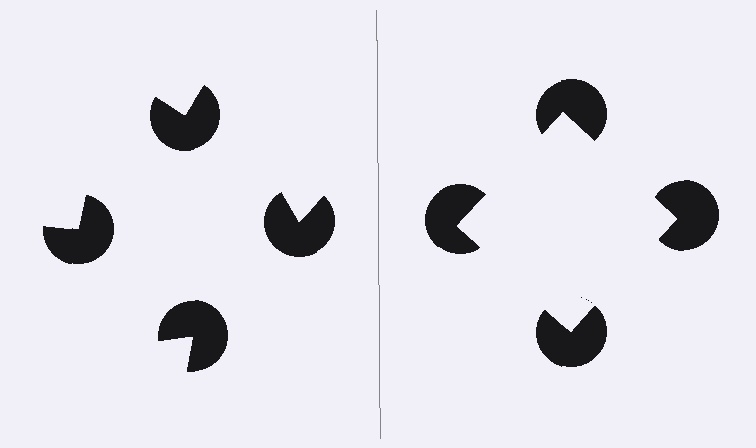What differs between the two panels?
The pac-man discs are positioned identically on both sides; only the wedge orientations differ. On the right they align to a square; on the left they are misaligned.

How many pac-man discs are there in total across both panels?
8 — 4 on each side.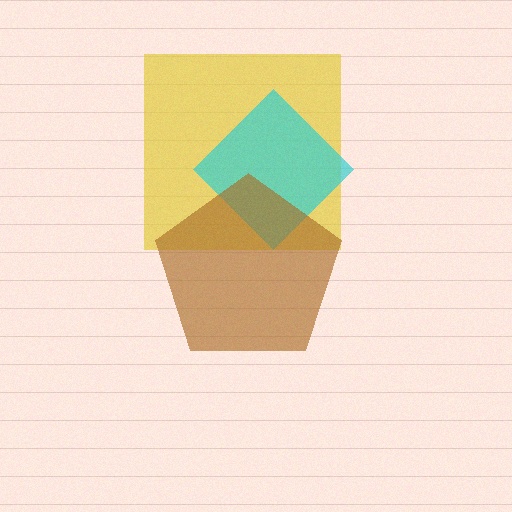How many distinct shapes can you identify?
There are 3 distinct shapes: a yellow square, a cyan diamond, a brown pentagon.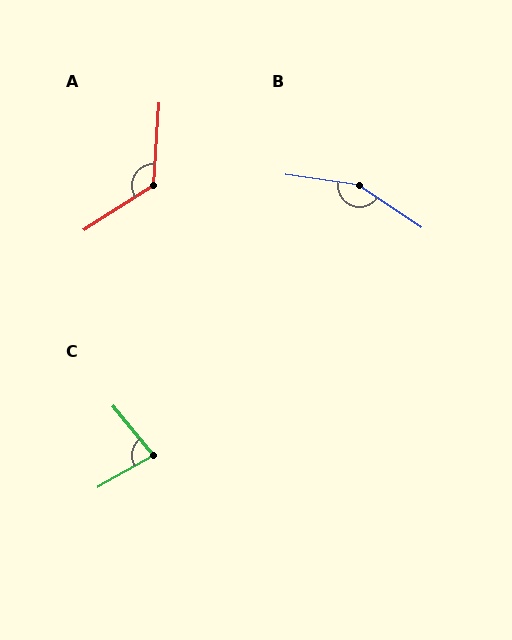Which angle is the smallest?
C, at approximately 79 degrees.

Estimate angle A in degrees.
Approximately 127 degrees.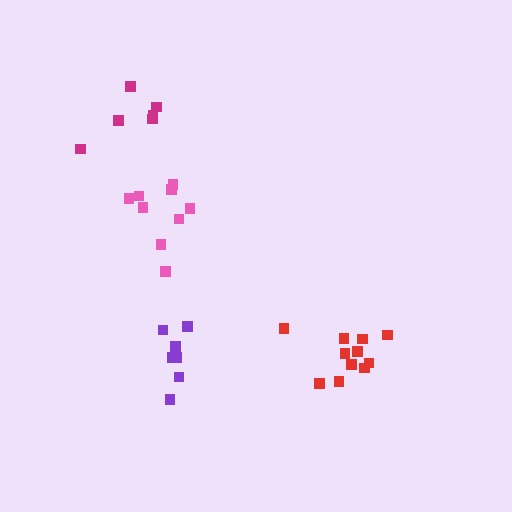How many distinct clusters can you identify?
There are 4 distinct clusters.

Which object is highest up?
The magenta cluster is topmost.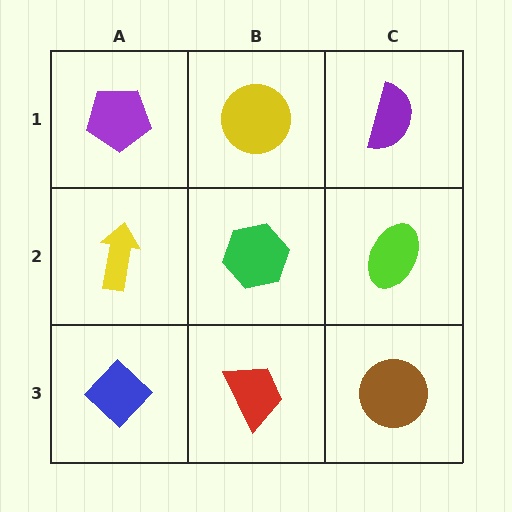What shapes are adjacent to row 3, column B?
A green hexagon (row 2, column B), a blue diamond (row 3, column A), a brown circle (row 3, column C).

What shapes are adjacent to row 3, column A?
A yellow arrow (row 2, column A), a red trapezoid (row 3, column B).